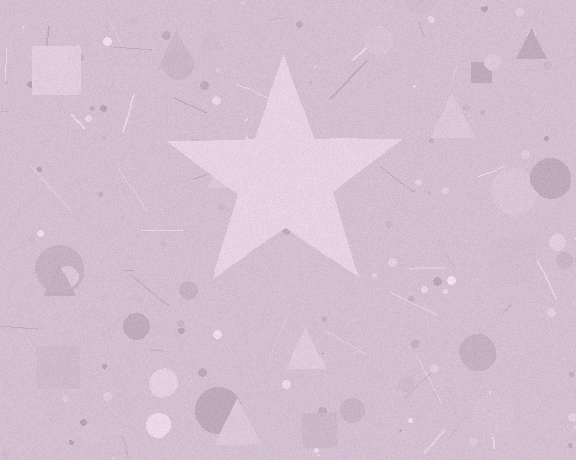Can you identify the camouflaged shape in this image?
The camouflaged shape is a star.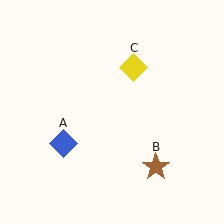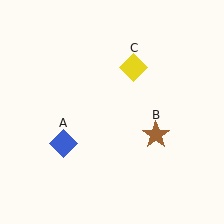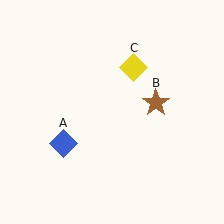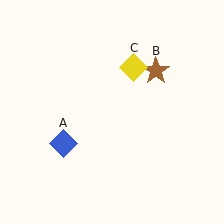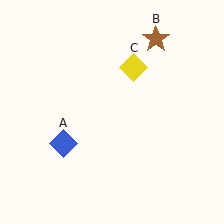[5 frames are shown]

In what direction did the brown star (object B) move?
The brown star (object B) moved up.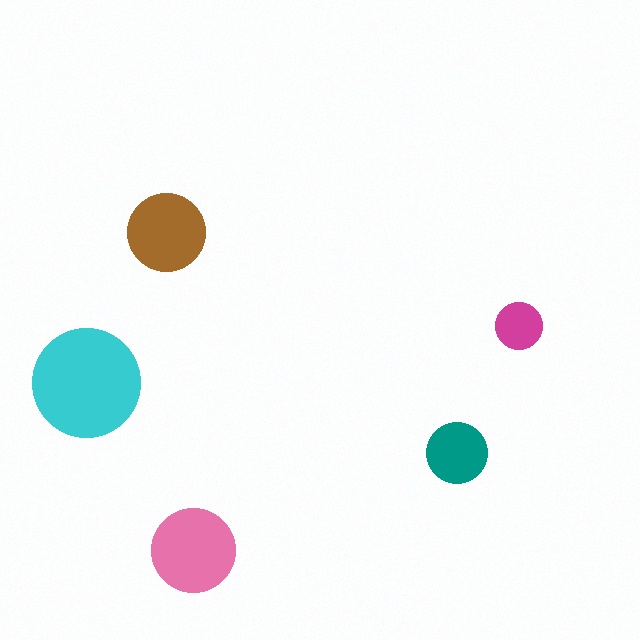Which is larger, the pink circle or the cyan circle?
The cyan one.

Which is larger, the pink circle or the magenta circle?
The pink one.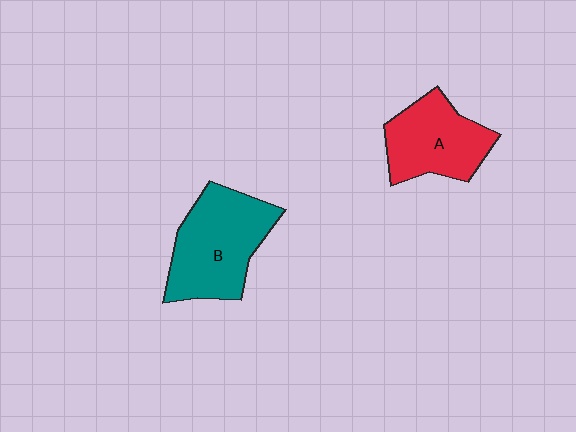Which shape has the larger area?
Shape B (teal).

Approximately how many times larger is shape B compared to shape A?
Approximately 1.3 times.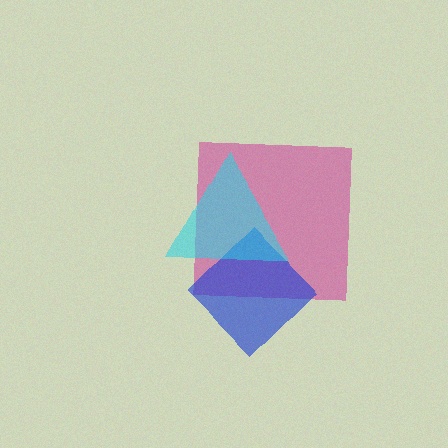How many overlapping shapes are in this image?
There are 3 overlapping shapes in the image.